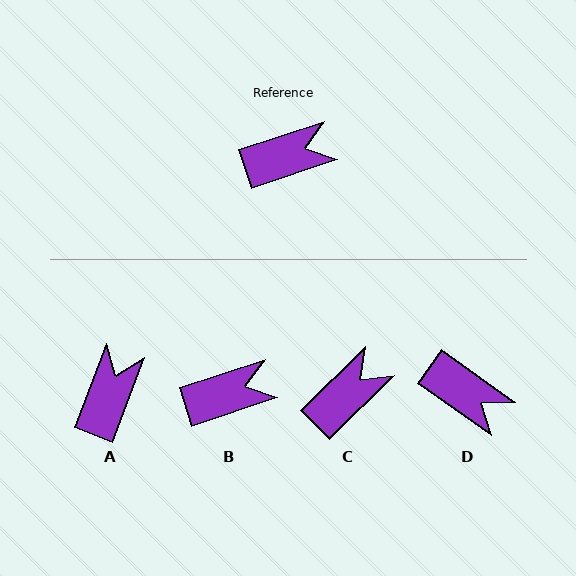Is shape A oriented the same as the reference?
No, it is off by about 51 degrees.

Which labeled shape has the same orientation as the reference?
B.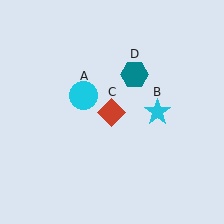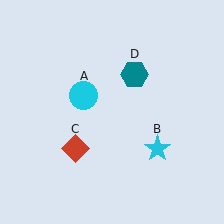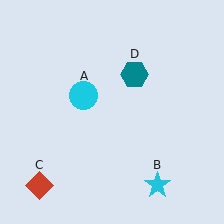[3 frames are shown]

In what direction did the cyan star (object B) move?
The cyan star (object B) moved down.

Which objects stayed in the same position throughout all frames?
Cyan circle (object A) and teal hexagon (object D) remained stationary.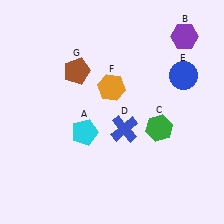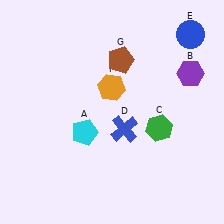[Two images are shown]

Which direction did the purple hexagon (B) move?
The purple hexagon (B) moved down.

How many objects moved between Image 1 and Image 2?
3 objects moved between the two images.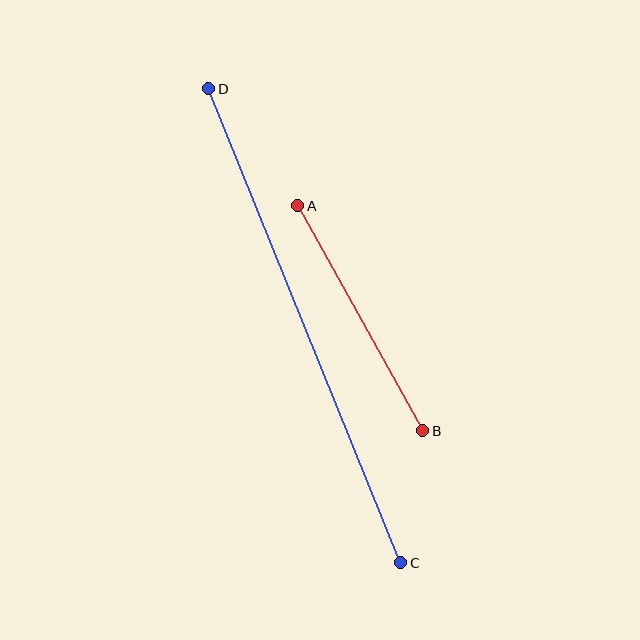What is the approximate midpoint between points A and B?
The midpoint is at approximately (360, 318) pixels.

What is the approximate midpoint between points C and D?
The midpoint is at approximately (305, 326) pixels.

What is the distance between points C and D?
The distance is approximately 511 pixels.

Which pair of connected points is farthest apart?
Points C and D are farthest apart.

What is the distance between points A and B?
The distance is approximately 257 pixels.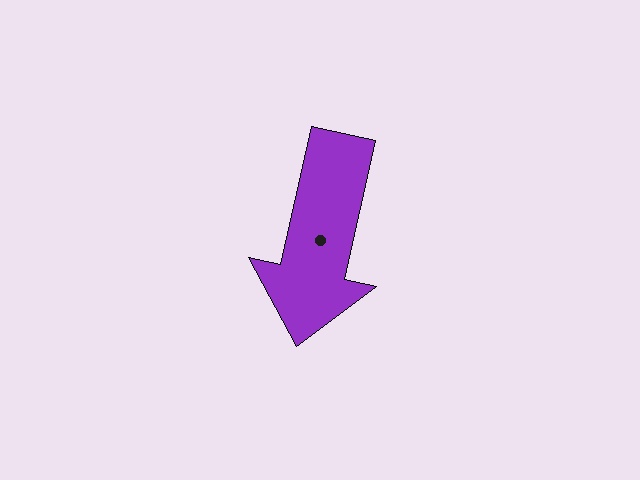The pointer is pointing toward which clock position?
Roughly 6 o'clock.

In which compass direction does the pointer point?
South.